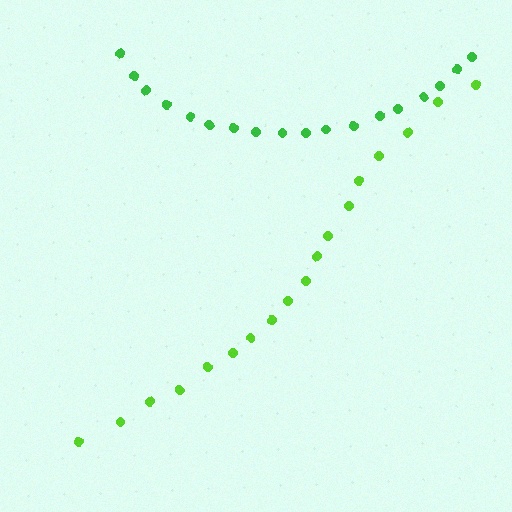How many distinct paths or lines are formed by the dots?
There are 2 distinct paths.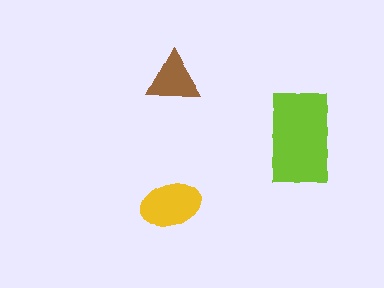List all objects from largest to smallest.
The lime rectangle, the yellow ellipse, the brown triangle.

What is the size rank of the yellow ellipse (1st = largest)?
2nd.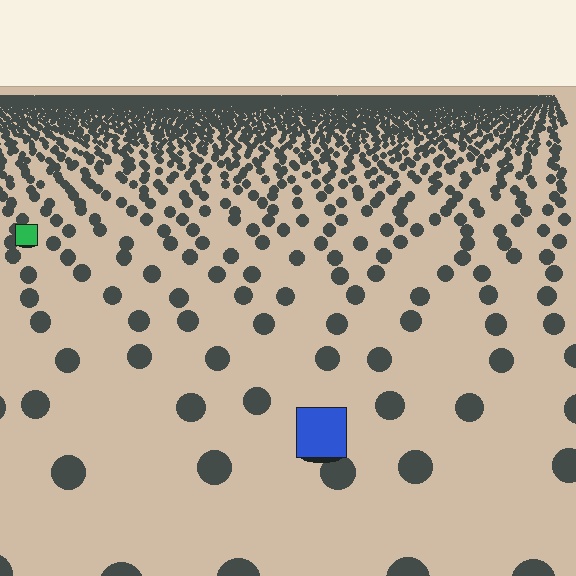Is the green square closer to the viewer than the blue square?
No. The blue square is closer — you can tell from the texture gradient: the ground texture is coarser near it.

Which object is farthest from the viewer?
The green square is farthest from the viewer. It appears smaller and the ground texture around it is denser.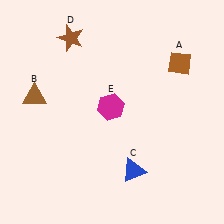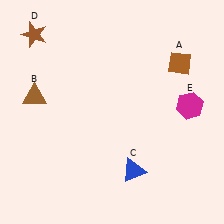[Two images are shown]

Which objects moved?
The objects that moved are: the brown star (D), the magenta hexagon (E).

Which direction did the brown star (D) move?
The brown star (D) moved left.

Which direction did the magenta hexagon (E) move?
The magenta hexagon (E) moved right.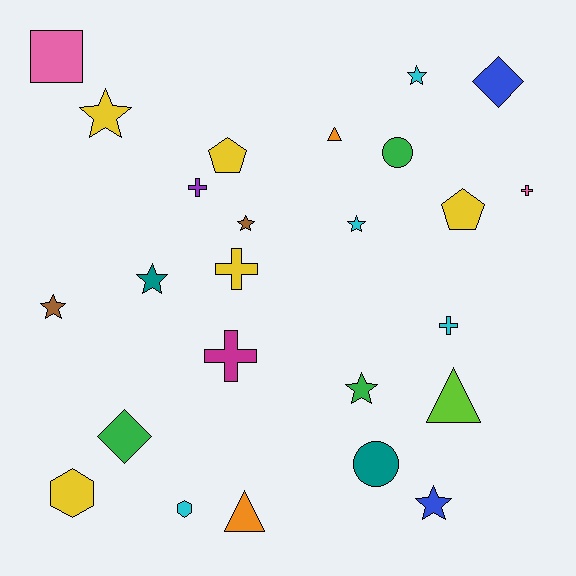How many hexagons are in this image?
There are 2 hexagons.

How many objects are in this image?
There are 25 objects.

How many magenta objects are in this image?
There is 1 magenta object.